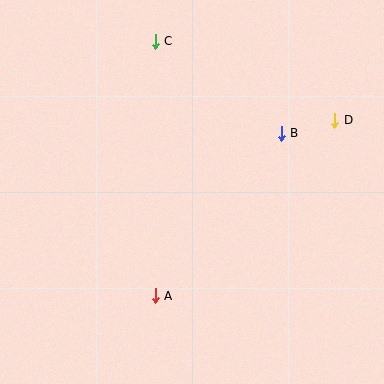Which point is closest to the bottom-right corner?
Point A is closest to the bottom-right corner.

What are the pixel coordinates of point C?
Point C is at (155, 41).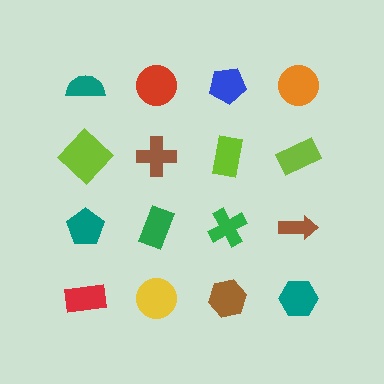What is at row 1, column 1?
A teal semicircle.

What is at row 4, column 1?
A red rectangle.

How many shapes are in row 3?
4 shapes.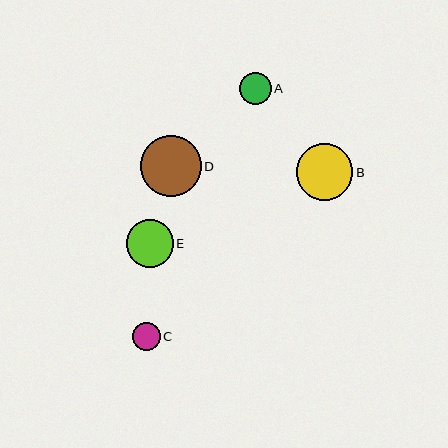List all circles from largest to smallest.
From largest to smallest: D, B, E, A, C.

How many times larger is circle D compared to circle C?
Circle D is approximately 2.2 times the size of circle C.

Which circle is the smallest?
Circle C is the smallest with a size of approximately 28 pixels.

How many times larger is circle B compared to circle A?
Circle B is approximately 1.8 times the size of circle A.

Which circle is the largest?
Circle D is the largest with a size of approximately 61 pixels.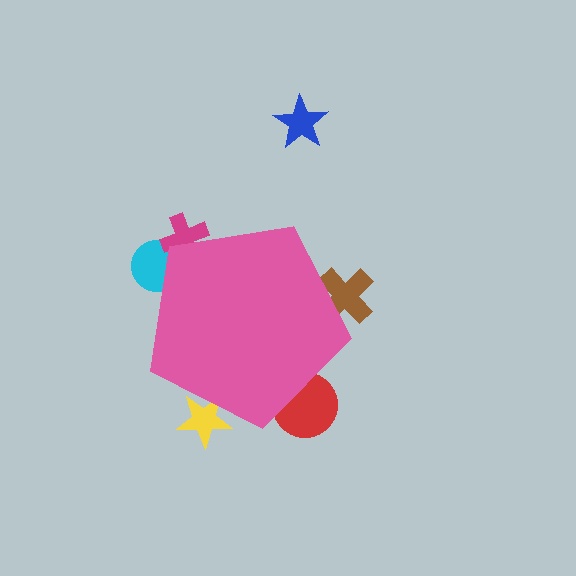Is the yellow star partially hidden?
Yes, the yellow star is partially hidden behind the pink pentagon.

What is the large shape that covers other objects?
A pink pentagon.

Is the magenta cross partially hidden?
Yes, the magenta cross is partially hidden behind the pink pentagon.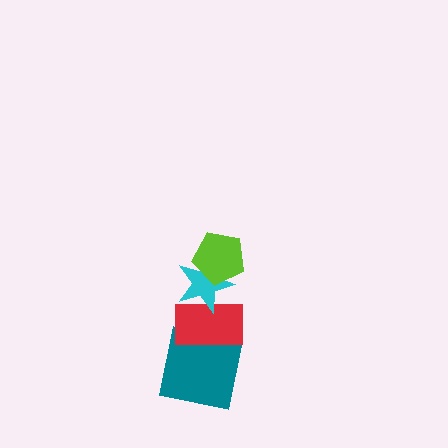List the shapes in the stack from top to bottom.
From top to bottom: the lime pentagon, the cyan star, the red rectangle, the teal square.